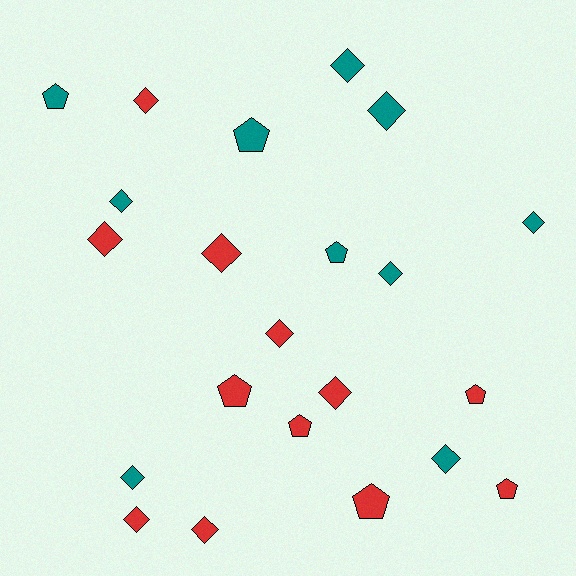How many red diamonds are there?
There are 7 red diamonds.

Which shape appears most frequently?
Diamond, with 14 objects.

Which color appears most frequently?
Red, with 12 objects.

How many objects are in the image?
There are 22 objects.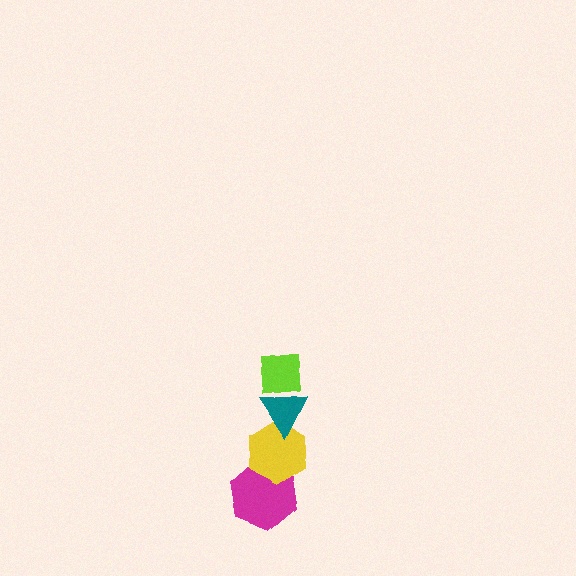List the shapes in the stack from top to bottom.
From top to bottom: the lime square, the teal triangle, the yellow hexagon, the magenta hexagon.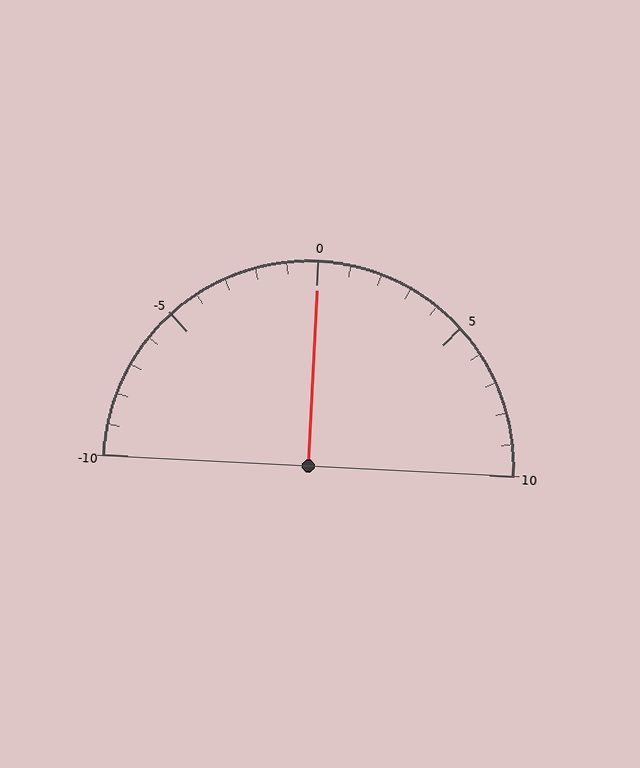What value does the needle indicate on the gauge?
The needle indicates approximately 0.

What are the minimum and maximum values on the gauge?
The gauge ranges from -10 to 10.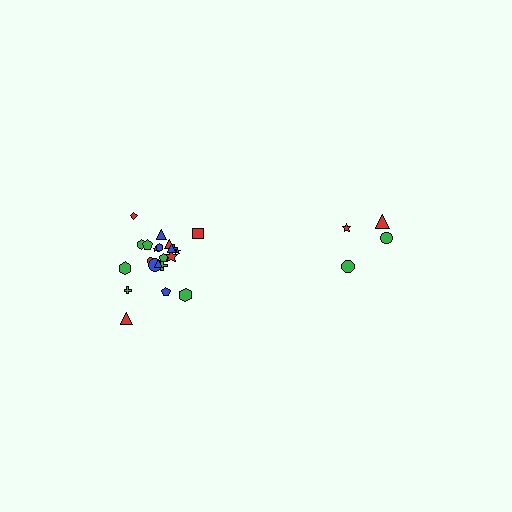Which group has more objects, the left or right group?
The left group.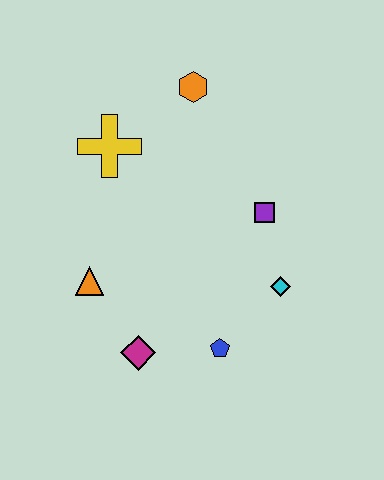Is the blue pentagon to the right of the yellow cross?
Yes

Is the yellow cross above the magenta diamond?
Yes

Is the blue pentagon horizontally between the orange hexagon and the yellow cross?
No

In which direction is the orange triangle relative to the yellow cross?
The orange triangle is below the yellow cross.